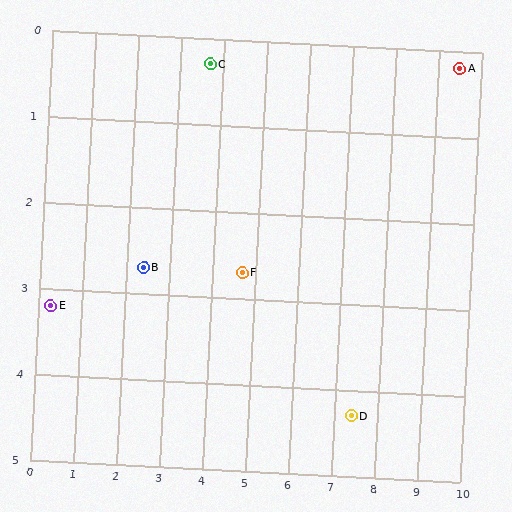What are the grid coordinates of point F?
Point F is at approximately (4.7, 2.7).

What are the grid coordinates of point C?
Point C is at approximately (3.7, 0.3).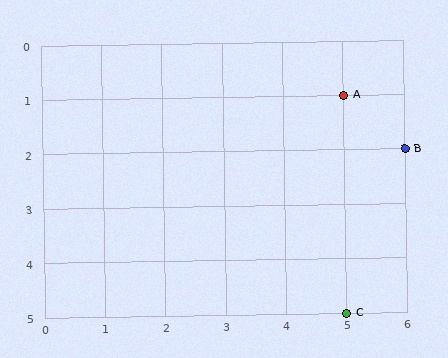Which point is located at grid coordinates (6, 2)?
Point B is at (6, 2).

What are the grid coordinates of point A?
Point A is at grid coordinates (5, 1).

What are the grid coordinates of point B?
Point B is at grid coordinates (6, 2).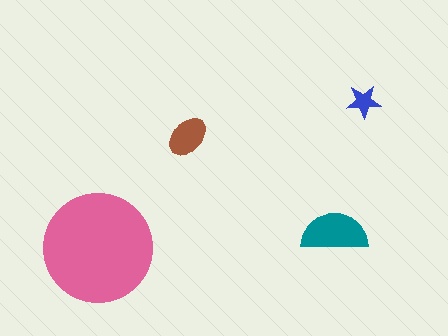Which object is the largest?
The pink circle.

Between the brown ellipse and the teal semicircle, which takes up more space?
The teal semicircle.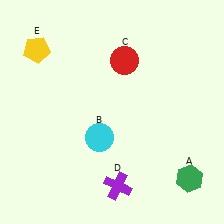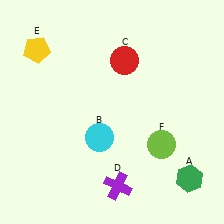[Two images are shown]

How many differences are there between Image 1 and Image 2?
There is 1 difference between the two images.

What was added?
A lime circle (F) was added in Image 2.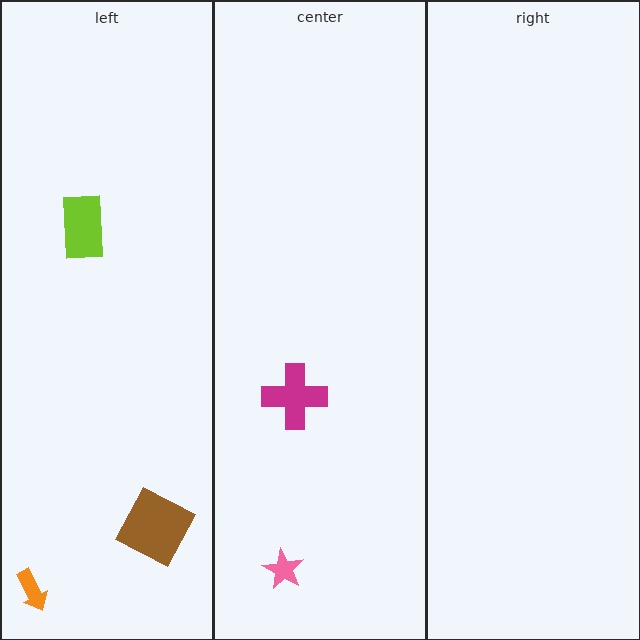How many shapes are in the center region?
2.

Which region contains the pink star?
The center region.